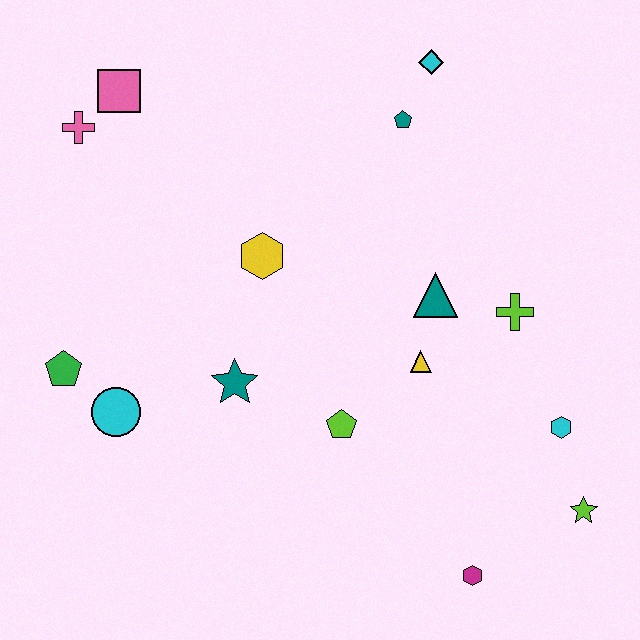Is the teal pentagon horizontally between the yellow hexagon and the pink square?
No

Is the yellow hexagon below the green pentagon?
No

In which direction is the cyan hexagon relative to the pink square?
The cyan hexagon is to the right of the pink square.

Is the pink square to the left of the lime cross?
Yes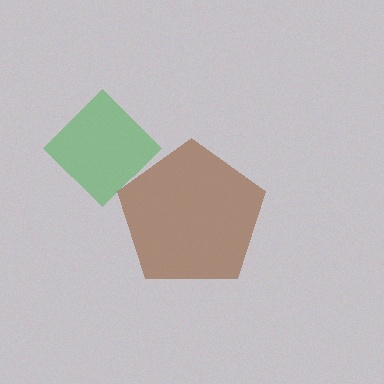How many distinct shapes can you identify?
There are 2 distinct shapes: a green diamond, a brown pentagon.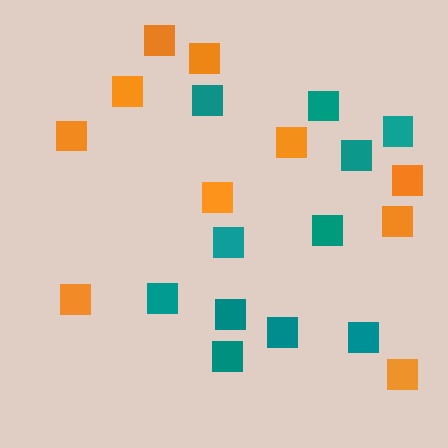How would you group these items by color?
There are 2 groups: one group of orange squares (10) and one group of teal squares (11).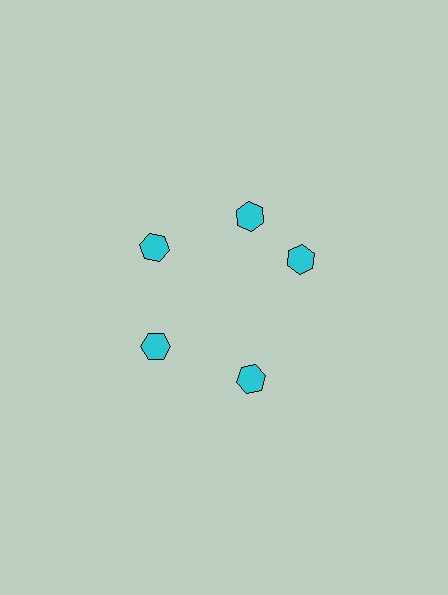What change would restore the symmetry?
The symmetry would be restored by rotating it back into even spacing with its neighbors so that all 5 hexagons sit at equal angles and equal distance from the center.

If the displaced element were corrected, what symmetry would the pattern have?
It would have 5-fold rotational symmetry — the pattern would map onto itself every 72 degrees.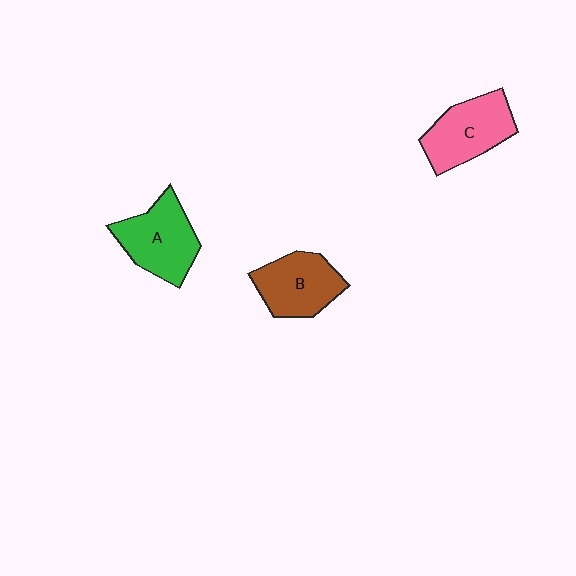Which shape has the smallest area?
Shape B (brown).